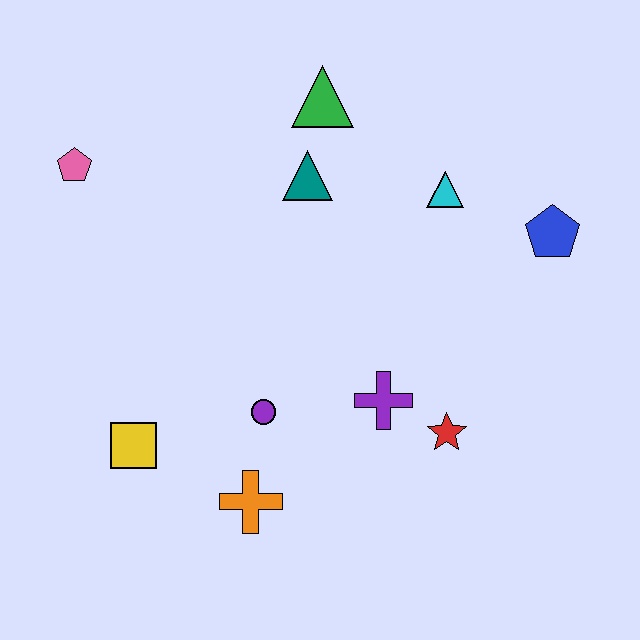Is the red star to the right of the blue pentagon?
No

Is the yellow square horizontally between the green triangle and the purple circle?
No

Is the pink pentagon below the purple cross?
No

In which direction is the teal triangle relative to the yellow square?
The teal triangle is above the yellow square.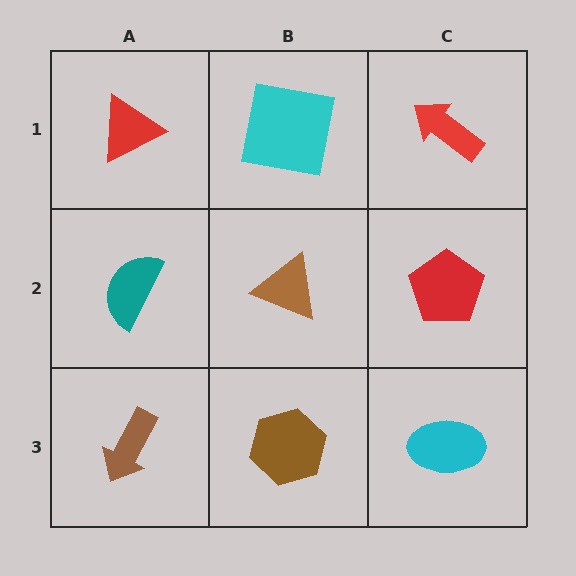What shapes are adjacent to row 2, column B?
A cyan square (row 1, column B), a brown hexagon (row 3, column B), a teal semicircle (row 2, column A), a red pentagon (row 2, column C).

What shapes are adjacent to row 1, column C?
A red pentagon (row 2, column C), a cyan square (row 1, column B).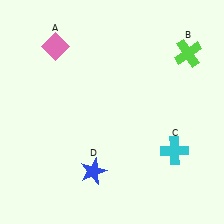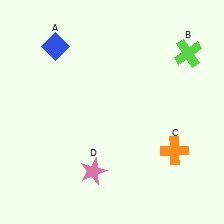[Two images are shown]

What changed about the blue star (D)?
In Image 1, D is blue. In Image 2, it changed to pink.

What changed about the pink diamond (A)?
In Image 1, A is pink. In Image 2, it changed to blue.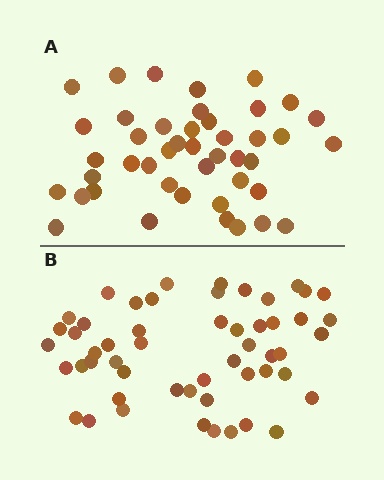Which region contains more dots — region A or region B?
Region B (the bottom region) has more dots.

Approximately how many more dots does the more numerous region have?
Region B has roughly 8 or so more dots than region A.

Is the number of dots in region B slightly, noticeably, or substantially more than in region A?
Region B has only slightly more — the two regions are fairly close. The ratio is roughly 1.2 to 1.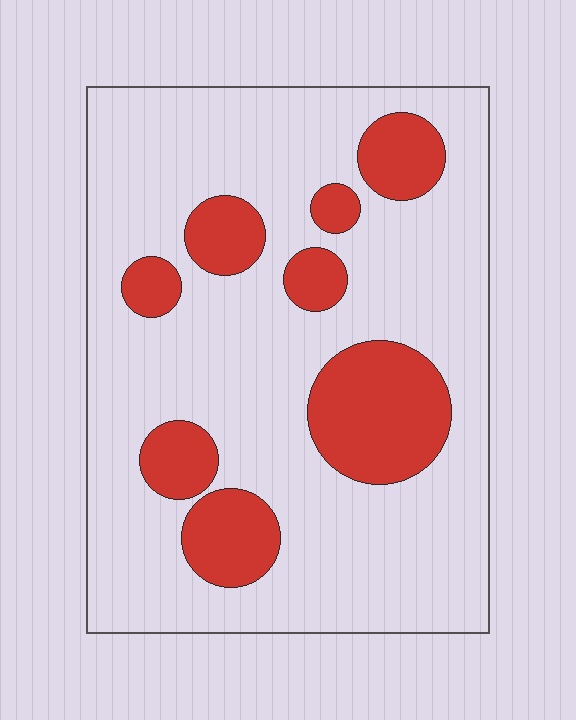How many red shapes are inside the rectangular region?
8.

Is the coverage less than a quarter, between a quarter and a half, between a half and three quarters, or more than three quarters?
Less than a quarter.